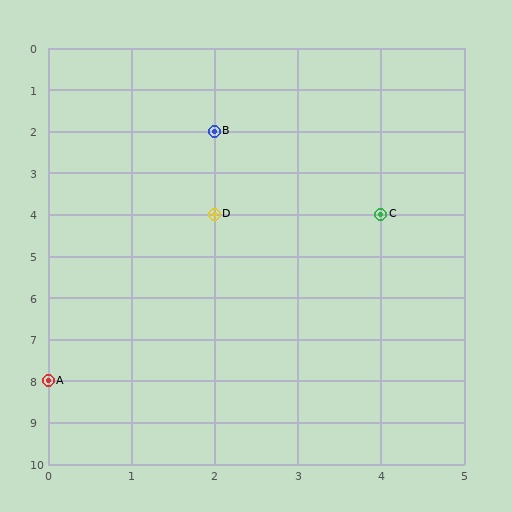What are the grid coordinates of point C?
Point C is at grid coordinates (4, 4).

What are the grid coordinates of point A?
Point A is at grid coordinates (0, 8).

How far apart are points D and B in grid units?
Points D and B are 2 rows apart.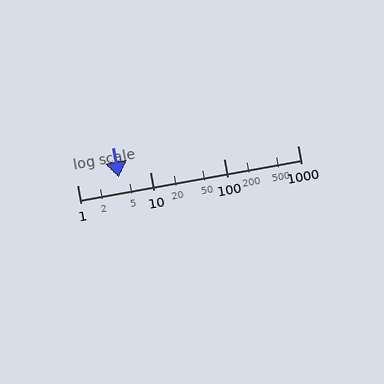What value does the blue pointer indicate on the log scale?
The pointer indicates approximately 3.7.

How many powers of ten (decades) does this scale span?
The scale spans 3 decades, from 1 to 1000.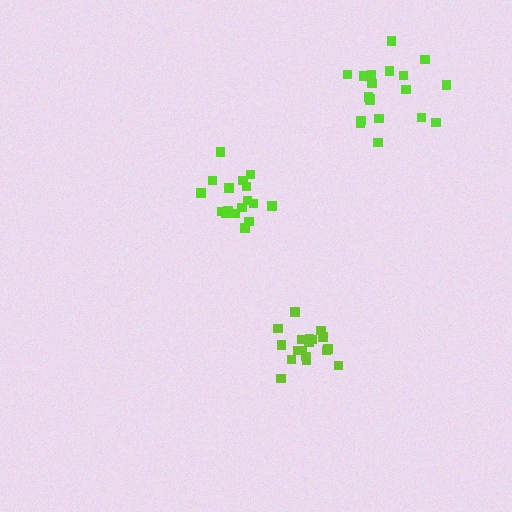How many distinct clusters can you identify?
There are 3 distinct clusters.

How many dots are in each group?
Group 1: 19 dots, Group 2: 19 dots, Group 3: 17 dots (55 total).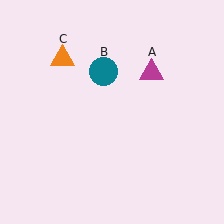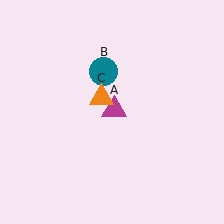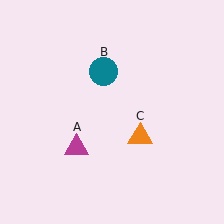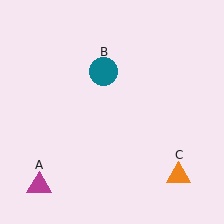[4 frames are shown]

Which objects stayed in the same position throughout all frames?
Teal circle (object B) remained stationary.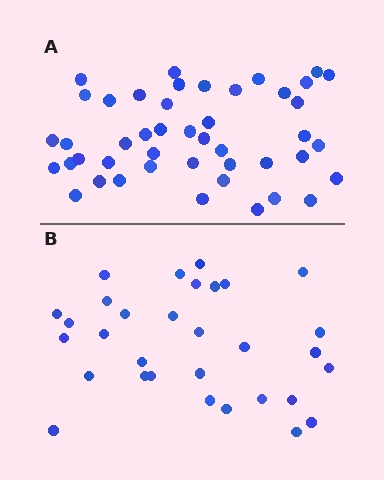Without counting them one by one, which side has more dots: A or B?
Region A (the top region) has more dots.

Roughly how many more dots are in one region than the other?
Region A has approximately 15 more dots than region B.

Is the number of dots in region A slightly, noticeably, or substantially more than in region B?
Region A has substantially more. The ratio is roughly 1.5 to 1.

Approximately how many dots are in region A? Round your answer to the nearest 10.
About 40 dots. (The exact count is 45, which rounds to 40.)